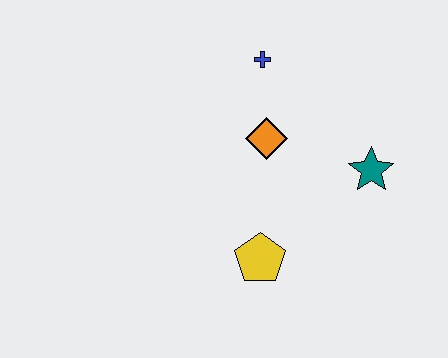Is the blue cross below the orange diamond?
No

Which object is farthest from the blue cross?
The yellow pentagon is farthest from the blue cross.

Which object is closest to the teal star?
The orange diamond is closest to the teal star.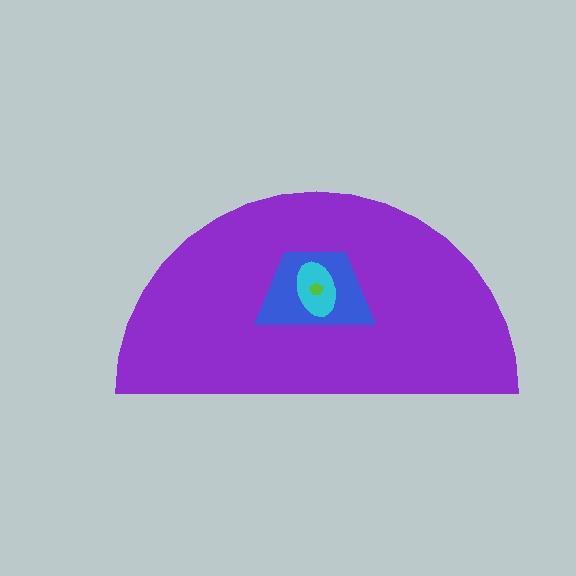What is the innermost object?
The lime pentagon.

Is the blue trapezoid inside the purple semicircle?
Yes.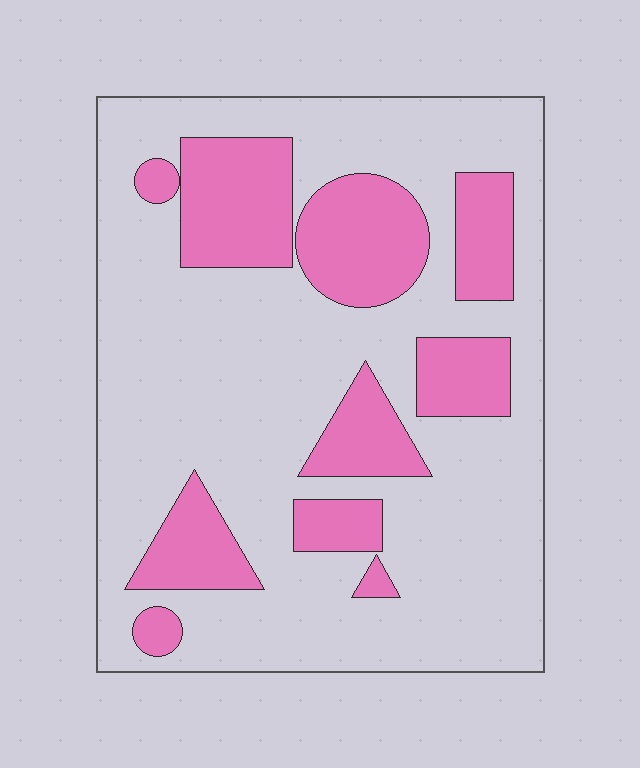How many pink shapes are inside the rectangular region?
10.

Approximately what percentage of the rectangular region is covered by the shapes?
Approximately 25%.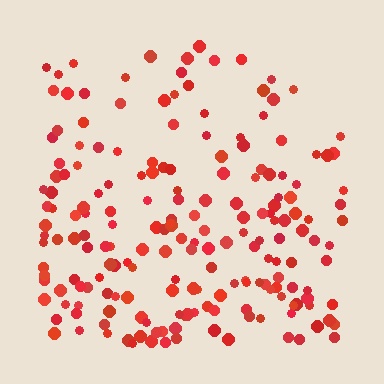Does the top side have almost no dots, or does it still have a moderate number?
Still a moderate number, just noticeably fewer than the bottom.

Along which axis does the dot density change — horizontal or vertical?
Vertical.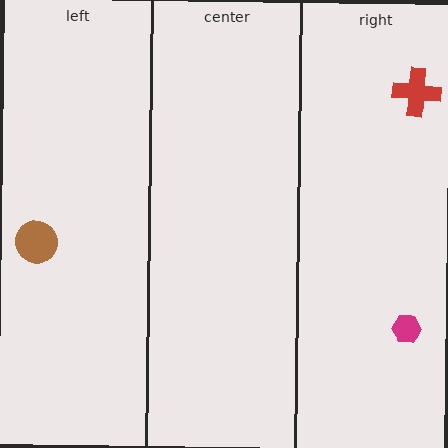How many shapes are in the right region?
2.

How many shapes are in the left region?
1.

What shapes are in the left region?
The brown circle.